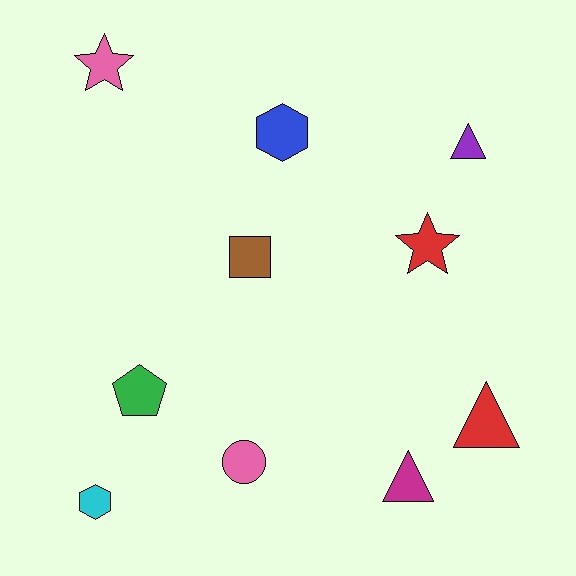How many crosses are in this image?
There are no crosses.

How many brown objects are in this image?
There is 1 brown object.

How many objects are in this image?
There are 10 objects.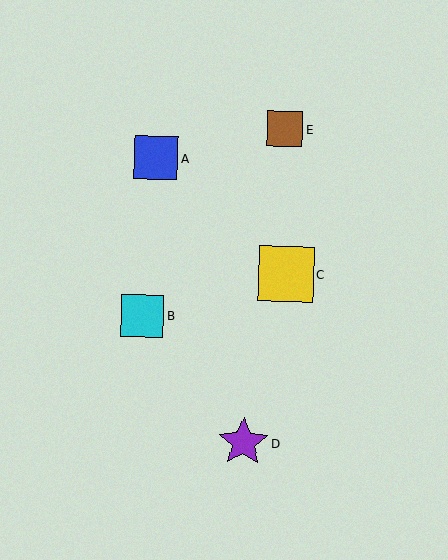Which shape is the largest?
The yellow square (labeled C) is the largest.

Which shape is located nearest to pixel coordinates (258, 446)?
The purple star (labeled D) at (243, 442) is nearest to that location.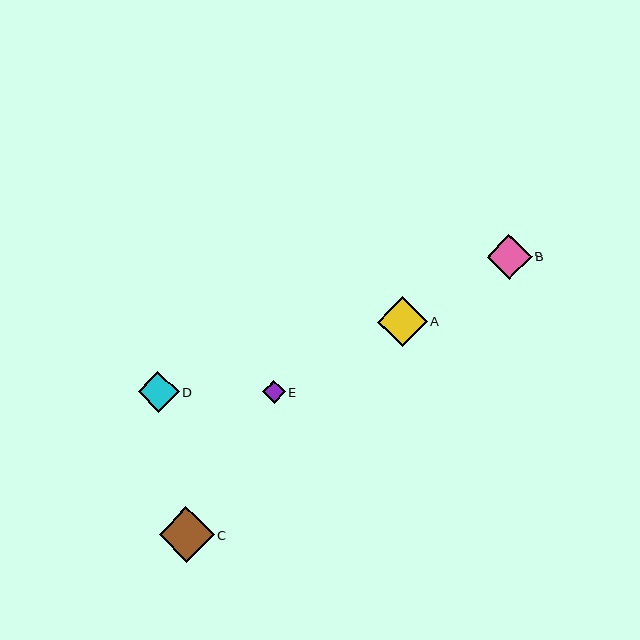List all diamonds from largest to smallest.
From largest to smallest: C, A, B, D, E.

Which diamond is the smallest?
Diamond E is the smallest with a size of approximately 23 pixels.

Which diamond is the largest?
Diamond C is the largest with a size of approximately 55 pixels.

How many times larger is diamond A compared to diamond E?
Diamond A is approximately 2.2 times the size of diamond E.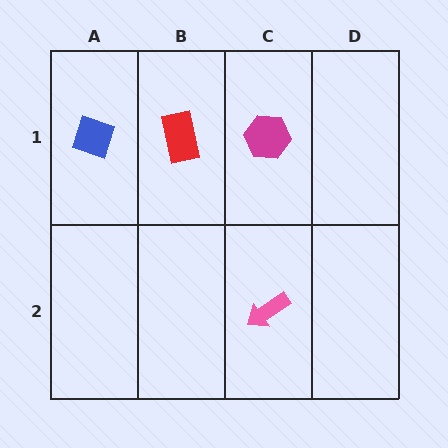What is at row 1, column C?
A magenta hexagon.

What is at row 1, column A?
A blue diamond.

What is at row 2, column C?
A pink arrow.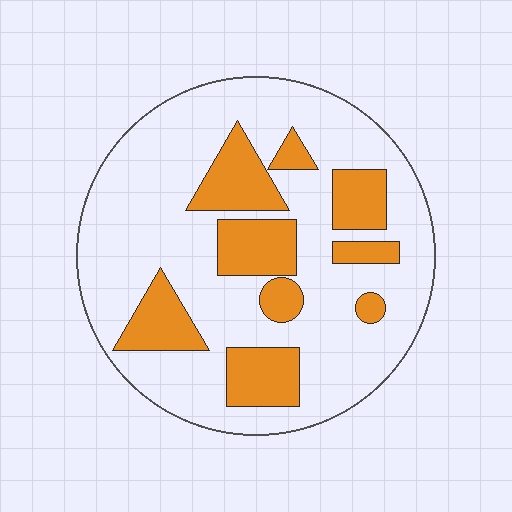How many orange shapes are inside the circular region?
9.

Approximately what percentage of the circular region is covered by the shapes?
Approximately 25%.